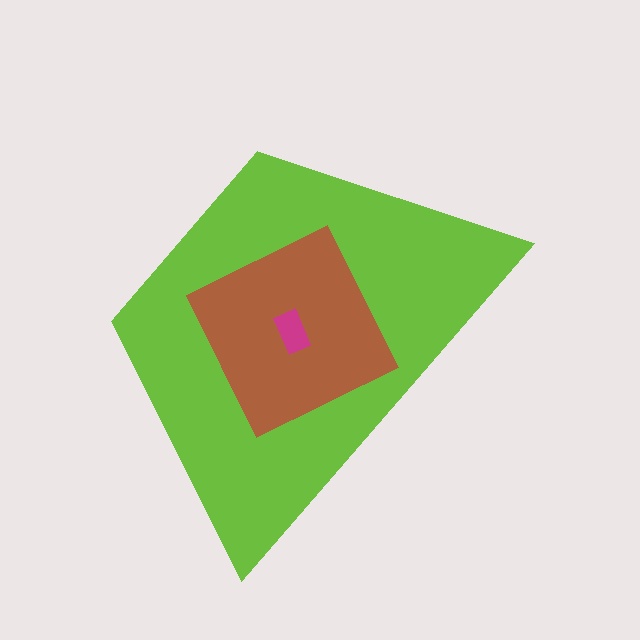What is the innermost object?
The magenta rectangle.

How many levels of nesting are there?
3.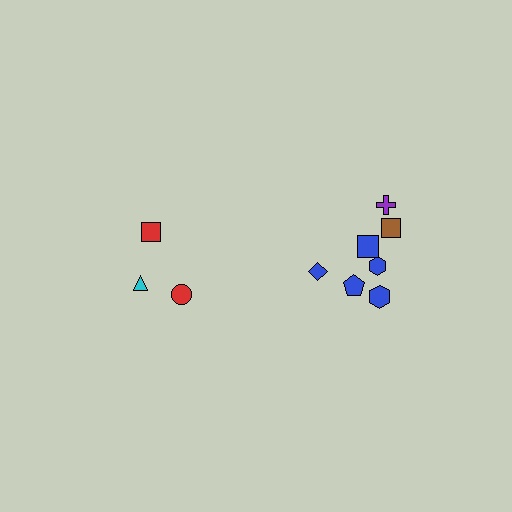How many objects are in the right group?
There are 7 objects.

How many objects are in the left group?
There are 3 objects.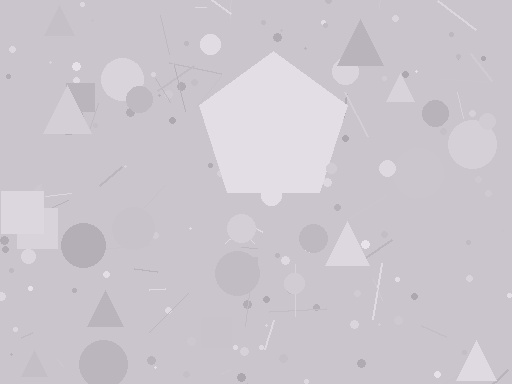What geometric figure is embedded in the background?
A pentagon is embedded in the background.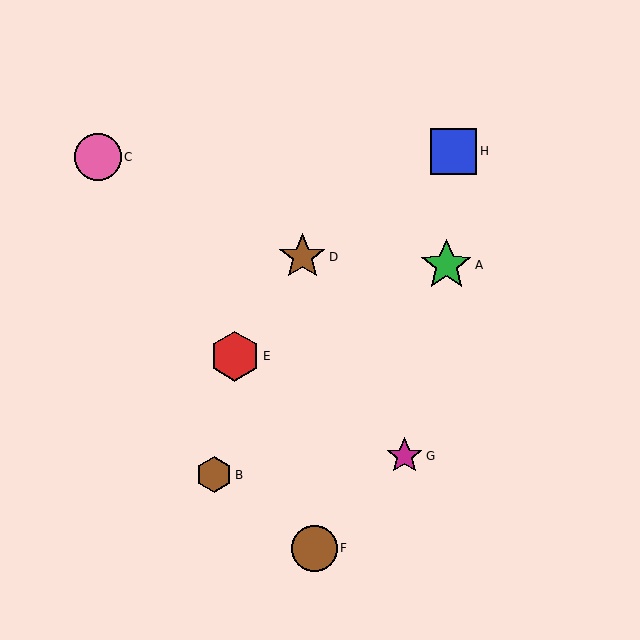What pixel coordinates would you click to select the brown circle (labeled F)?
Click at (314, 548) to select the brown circle F.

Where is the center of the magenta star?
The center of the magenta star is at (404, 456).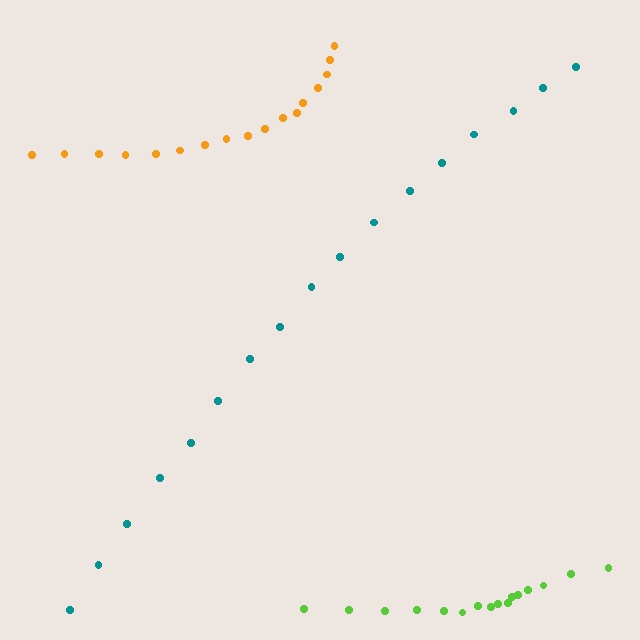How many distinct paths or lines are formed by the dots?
There are 3 distinct paths.